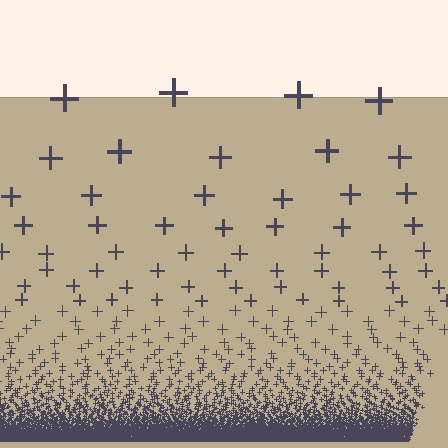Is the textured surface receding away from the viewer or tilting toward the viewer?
The surface appears to tilt toward the viewer. Texture elements get larger and sparser toward the top.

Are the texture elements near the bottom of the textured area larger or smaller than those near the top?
Smaller. The gradient is inverted — elements near the bottom are smaller and denser.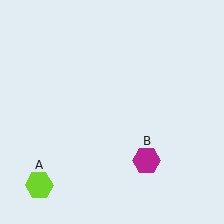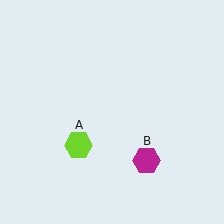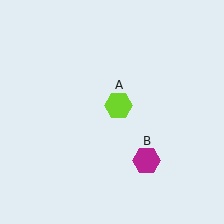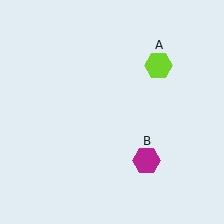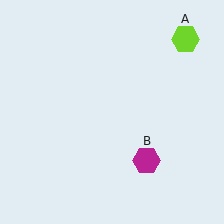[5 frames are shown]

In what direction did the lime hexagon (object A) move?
The lime hexagon (object A) moved up and to the right.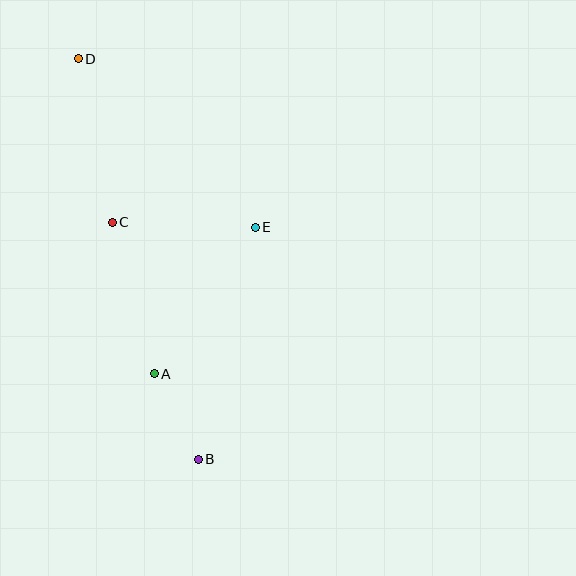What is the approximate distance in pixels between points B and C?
The distance between B and C is approximately 252 pixels.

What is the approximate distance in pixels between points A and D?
The distance between A and D is approximately 324 pixels.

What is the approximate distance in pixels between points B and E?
The distance between B and E is approximately 239 pixels.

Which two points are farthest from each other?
Points B and D are farthest from each other.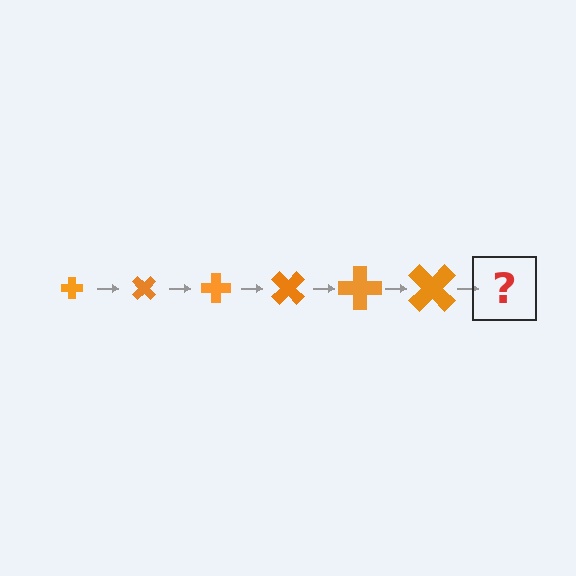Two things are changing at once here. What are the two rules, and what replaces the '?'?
The two rules are that the cross grows larger each step and it rotates 45 degrees each step. The '?' should be a cross, larger than the previous one and rotated 270 degrees from the start.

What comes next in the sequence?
The next element should be a cross, larger than the previous one and rotated 270 degrees from the start.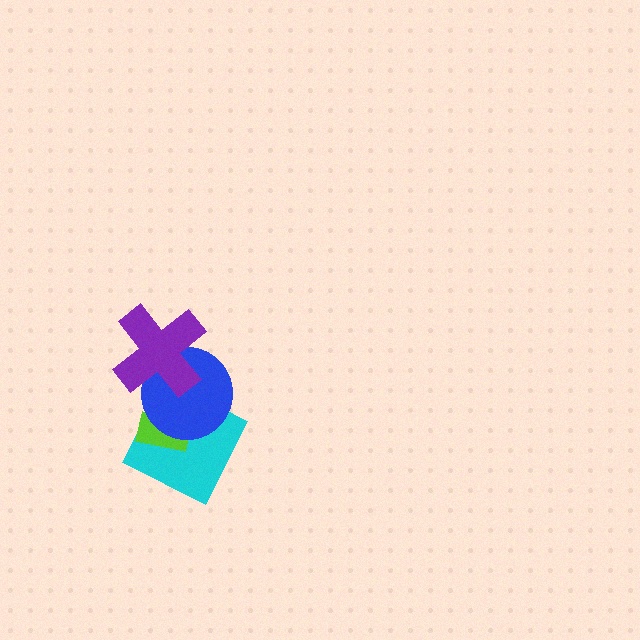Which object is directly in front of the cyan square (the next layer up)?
The lime rectangle is directly in front of the cyan square.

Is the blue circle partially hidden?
Yes, it is partially covered by another shape.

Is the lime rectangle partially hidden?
Yes, it is partially covered by another shape.